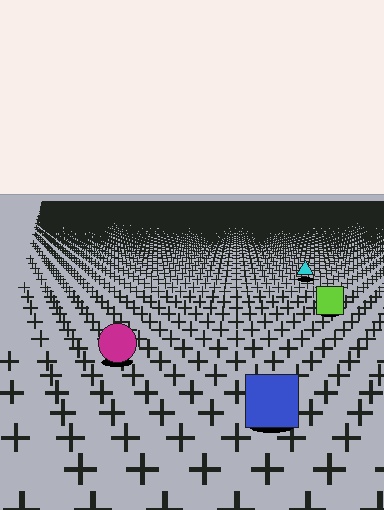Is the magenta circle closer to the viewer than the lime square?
Yes. The magenta circle is closer — you can tell from the texture gradient: the ground texture is coarser near it.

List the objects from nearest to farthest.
From nearest to farthest: the blue square, the magenta circle, the lime square, the cyan triangle.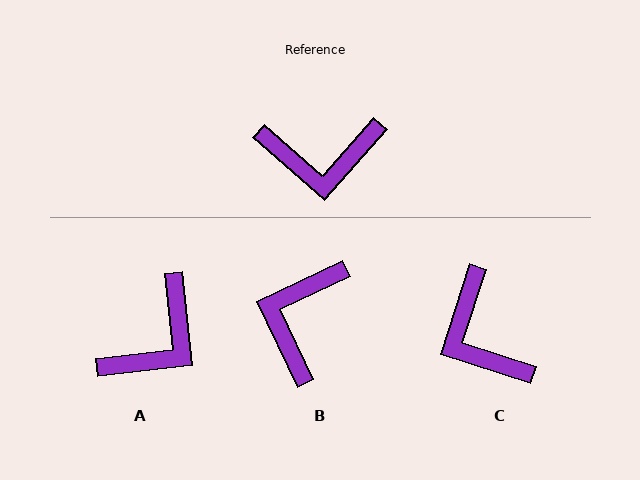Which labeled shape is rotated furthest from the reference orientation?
B, about 113 degrees away.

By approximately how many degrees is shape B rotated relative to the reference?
Approximately 113 degrees clockwise.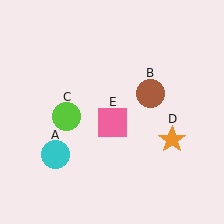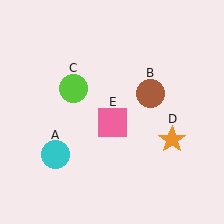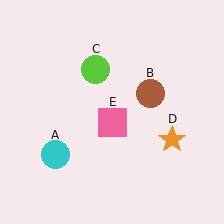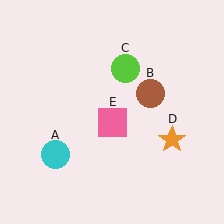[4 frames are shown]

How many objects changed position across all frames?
1 object changed position: lime circle (object C).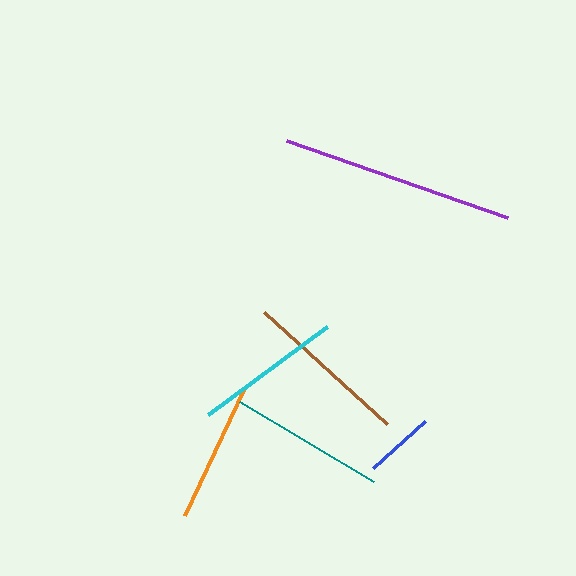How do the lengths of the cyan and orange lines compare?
The cyan and orange lines are approximately the same length.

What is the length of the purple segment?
The purple segment is approximately 233 pixels long.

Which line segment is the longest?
The purple line is the longest at approximately 233 pixels.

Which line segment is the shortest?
The blue line is the shortest at approximately 70 pixels.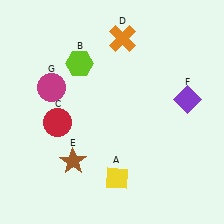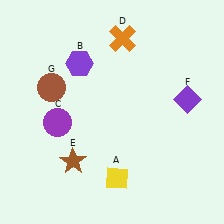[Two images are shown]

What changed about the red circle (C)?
In Image 1, C is red. In Image 2, it changed to purple.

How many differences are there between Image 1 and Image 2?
There are 3 differences between the two images.